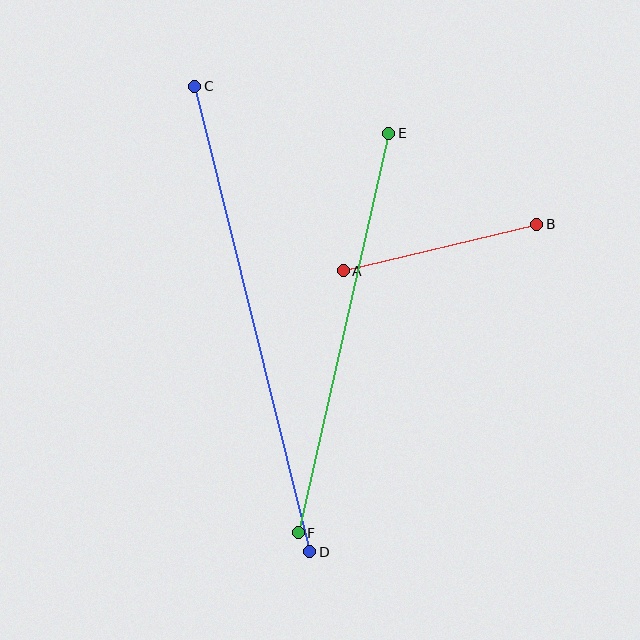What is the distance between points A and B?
The distance is approximately 199 pixels.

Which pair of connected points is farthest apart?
Points C and D are farthest apart.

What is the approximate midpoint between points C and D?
The midpoint is at approximately (252, 319) pixels.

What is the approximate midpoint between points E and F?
The midpoint is at approximately (344, 333) pixels.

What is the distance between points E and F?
The distance is approximately 409 pixels.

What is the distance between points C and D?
The distance is approximately 480 pixels.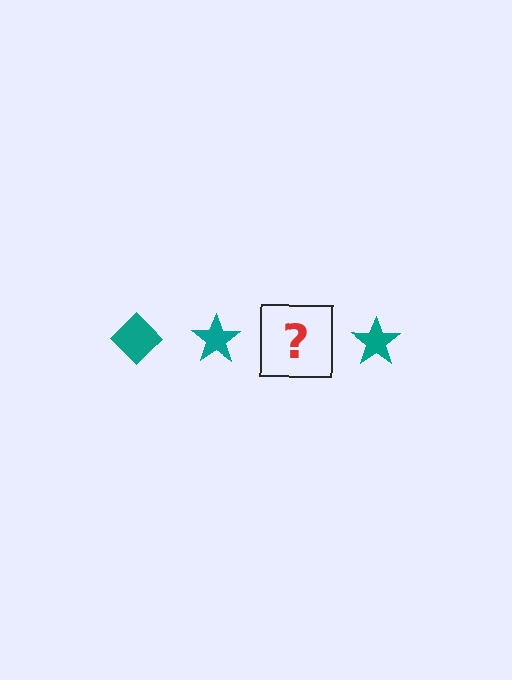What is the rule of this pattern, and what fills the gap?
The rule is that the pattern cycles through diamond, star shapes in teal. The gap should be filled with a teal diamond.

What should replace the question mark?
The question mark should be replaced with a teal diamond.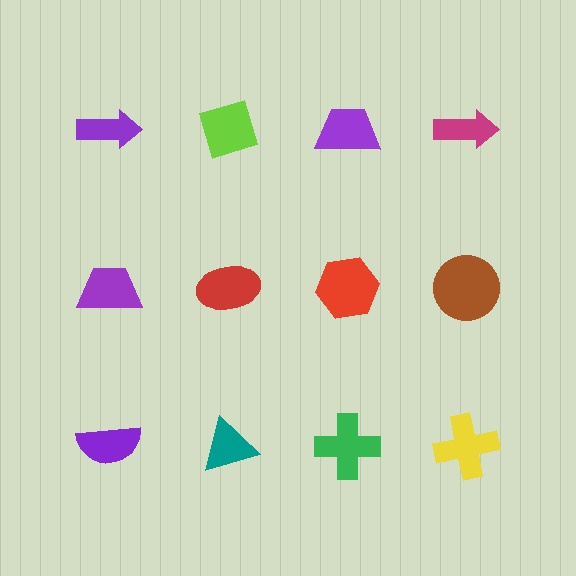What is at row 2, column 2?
A red ellipse.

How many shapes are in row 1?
4 shapes.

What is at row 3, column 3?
A green cross.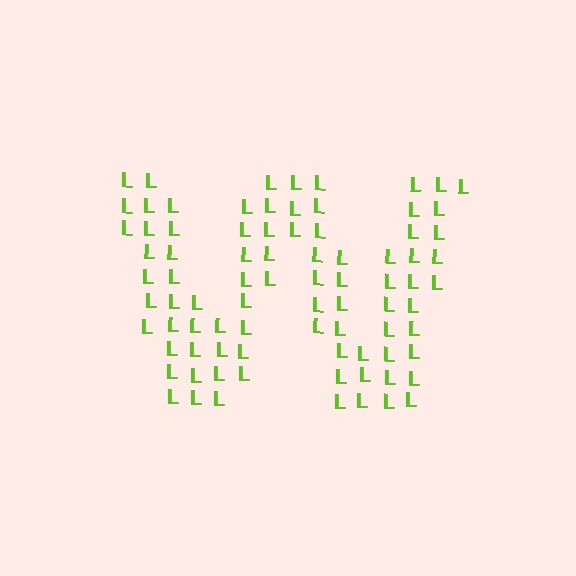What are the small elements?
The small elements are letter L's.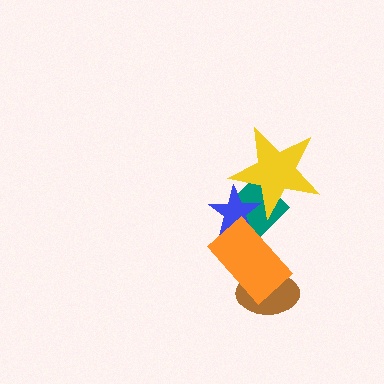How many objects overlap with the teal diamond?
3 objects overlap with the teal diamond.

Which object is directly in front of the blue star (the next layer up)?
The yellow star is directly in front of the blue star.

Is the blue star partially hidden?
Yes, it is partially covered by another shape.